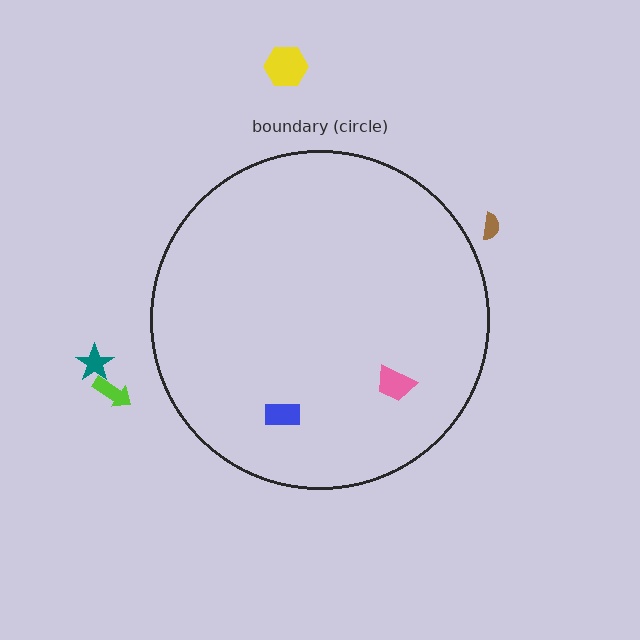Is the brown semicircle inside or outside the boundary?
Outside.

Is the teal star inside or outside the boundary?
Outside.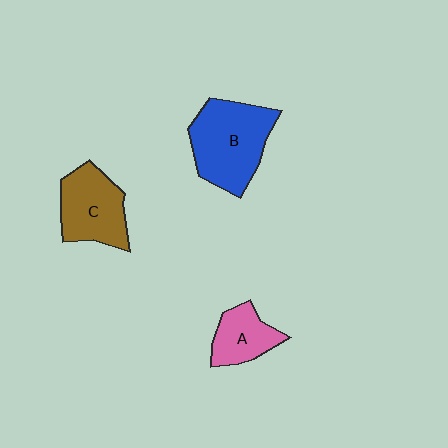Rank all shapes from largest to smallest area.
From largest to smallest: B (blue), C (brown), A (pink).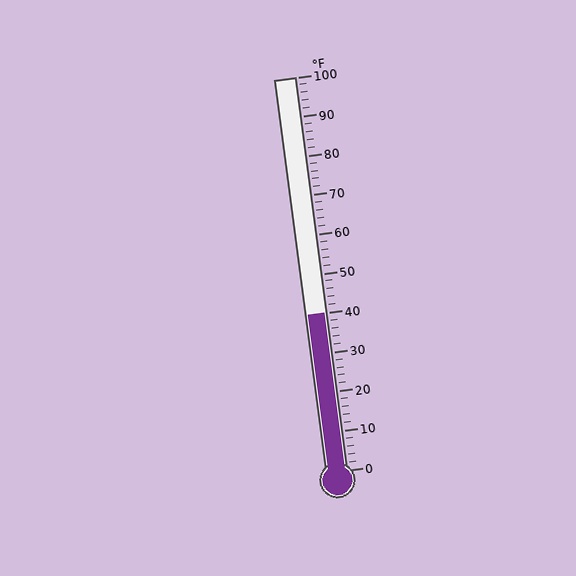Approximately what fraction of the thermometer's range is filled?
The thermometer is filled to approximately 40% of its range.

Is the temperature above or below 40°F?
The temperature is at 40°F.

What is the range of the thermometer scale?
The thermometer scale ranges from 0°F to 100°F.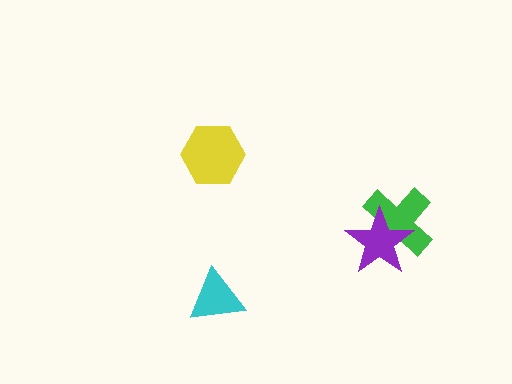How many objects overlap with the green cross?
1 object overlaps with the green cross.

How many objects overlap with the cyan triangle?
0 objects overlap with the cyan triangle.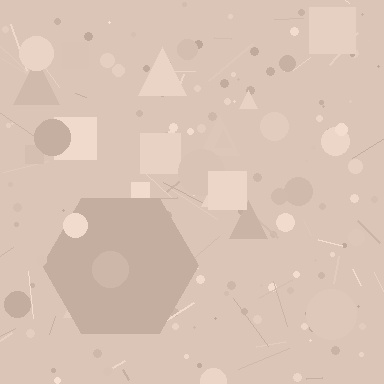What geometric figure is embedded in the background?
A hexagon is embedded in the background.